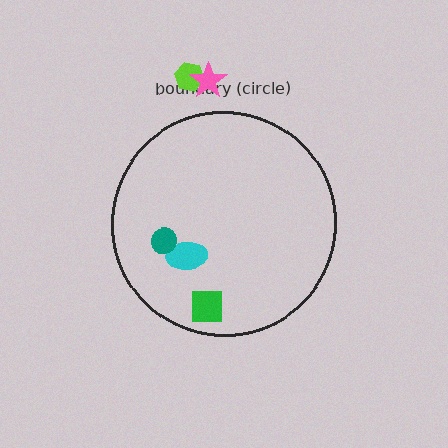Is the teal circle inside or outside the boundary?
Inside.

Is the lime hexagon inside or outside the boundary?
Outside.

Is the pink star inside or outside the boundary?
Outside.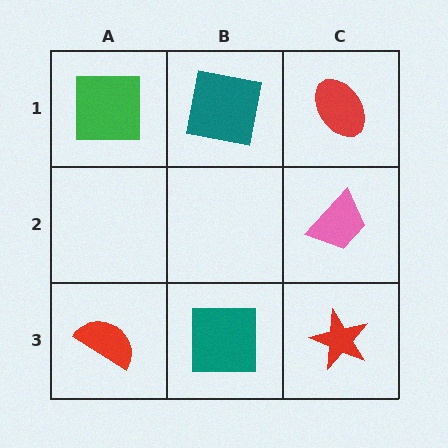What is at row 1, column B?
A teal square.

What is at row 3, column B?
A teal square.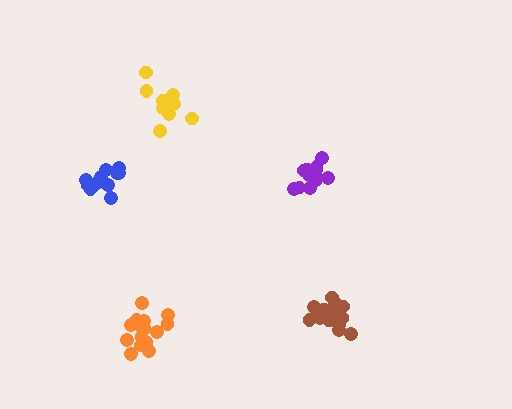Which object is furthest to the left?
The blue cluster is leftmost.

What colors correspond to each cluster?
The clusters are colored: brown, purple, yellow, blue, orange.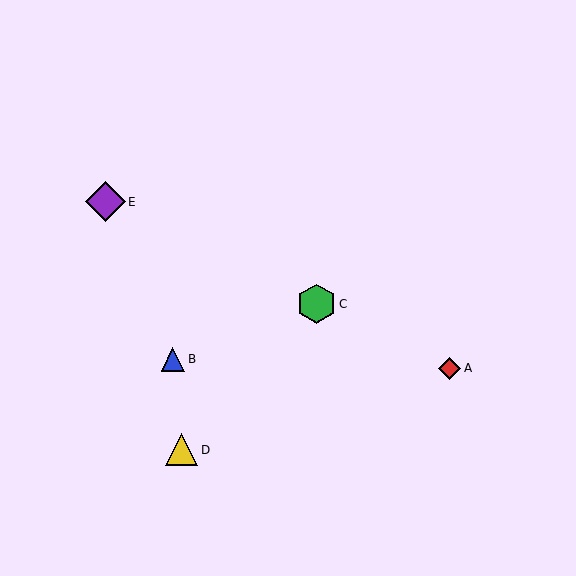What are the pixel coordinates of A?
Object A is at (449, 368).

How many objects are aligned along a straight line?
3 objects (A, C, E) are aligned along a straight line.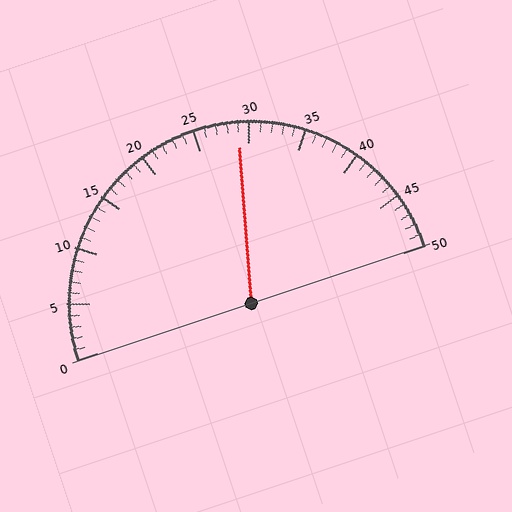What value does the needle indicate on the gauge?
The needle indicates approximately 29.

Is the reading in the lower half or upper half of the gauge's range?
The reading is in the upper half of the range (0 to 50).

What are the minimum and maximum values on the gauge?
The gauge ranges from 0 to 50.